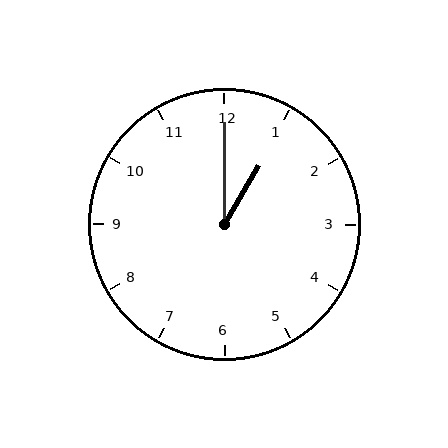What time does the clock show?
1:00.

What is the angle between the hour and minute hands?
Approximately 30 degrees.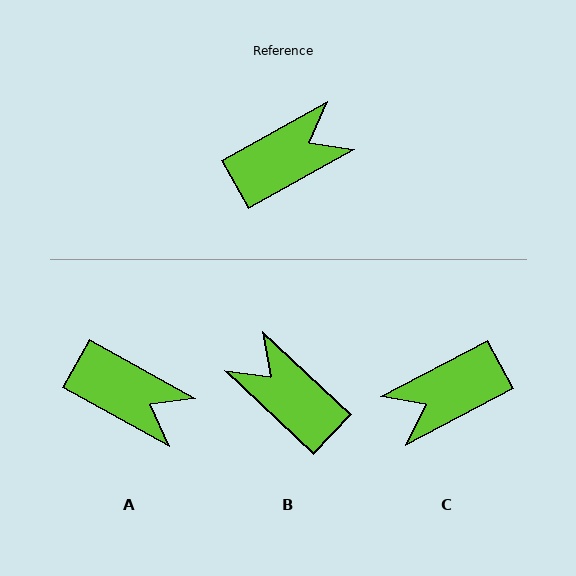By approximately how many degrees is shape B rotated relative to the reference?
Approximately 108 degrees counter-clockwise.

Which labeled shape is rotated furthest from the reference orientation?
C, about 179 degrees away.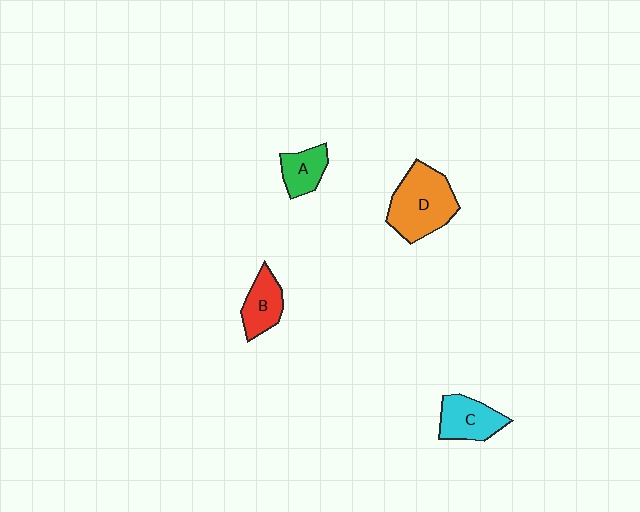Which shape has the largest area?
Shape D (orange).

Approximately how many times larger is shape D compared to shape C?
Approximately 1.6 times.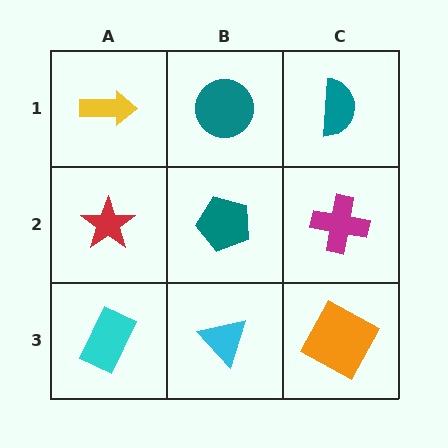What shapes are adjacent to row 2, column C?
A teal semicircle (row 1, column C), an orange square (row 3, column C), a teal pentagon (row 2, column B).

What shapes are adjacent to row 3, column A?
A red star (row 2, column A), a cyan triangle (row 3, column B).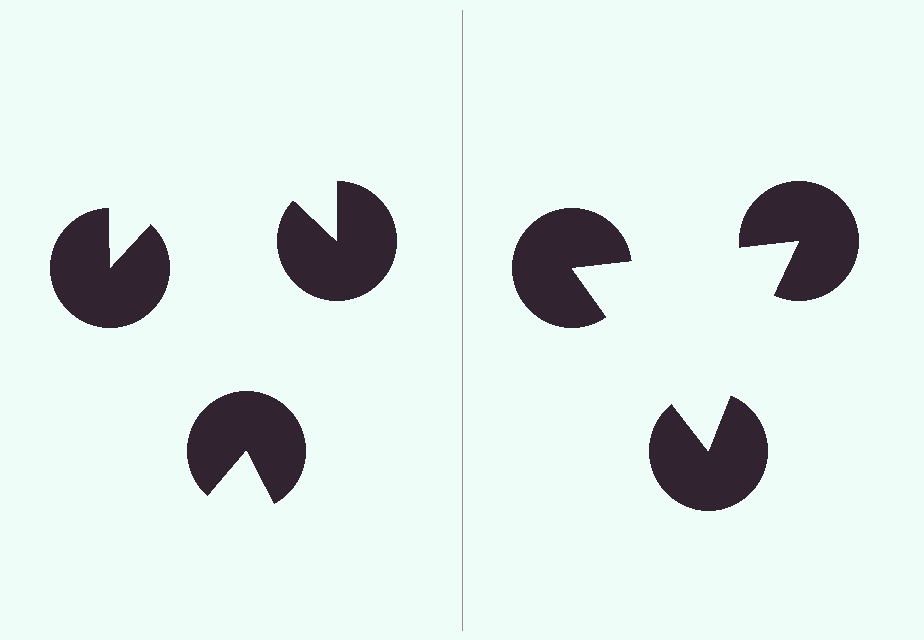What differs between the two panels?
The pac-man discs are positioned identically on both sides; only the wedge orientations differ. On the right they align to a triangle; on the left they are misaligned.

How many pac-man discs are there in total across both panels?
6 — 3 on each side.